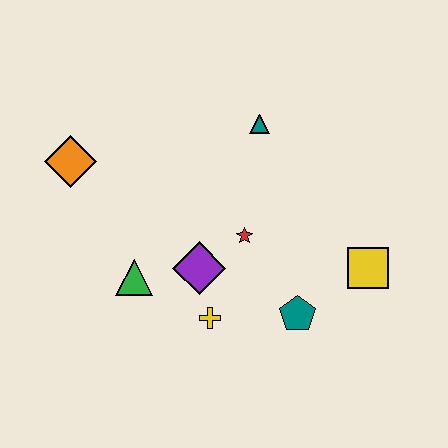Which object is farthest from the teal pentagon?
The orange diamond is farthest from the teal pentagon.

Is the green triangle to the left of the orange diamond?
No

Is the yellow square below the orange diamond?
Yes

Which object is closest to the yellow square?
The teal pentagon is closest to the yellow square.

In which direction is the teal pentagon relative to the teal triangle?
The teal pentagon is below the teal triangle.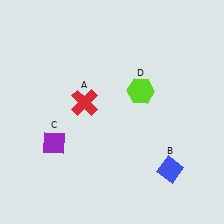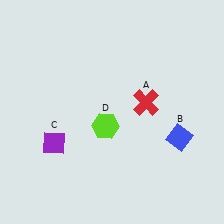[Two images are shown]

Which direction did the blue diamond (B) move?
The blue diamond (B) moved up.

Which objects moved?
The objects that moved are: the red cross (A), the blue diamond (B), the lime hexagon (D).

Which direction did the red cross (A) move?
The red cross (A) moved right.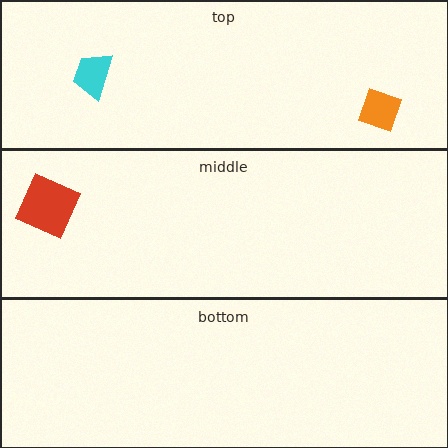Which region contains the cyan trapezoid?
The top region.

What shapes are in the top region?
The cyan trapezoid, the orange diamond.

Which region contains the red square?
The middle region.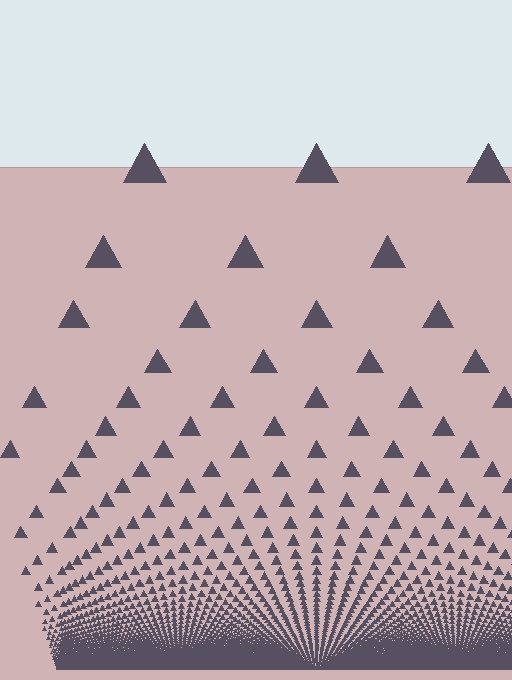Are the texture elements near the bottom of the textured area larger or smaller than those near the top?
Smaller. The gradient is inverted — elements near the bottom are smaller and denser.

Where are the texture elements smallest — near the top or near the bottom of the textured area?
Near the bottom.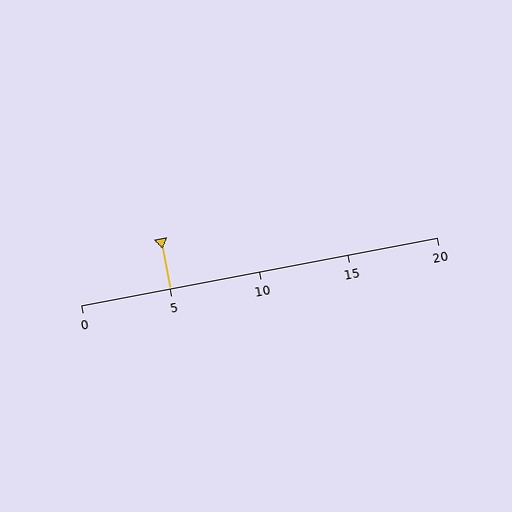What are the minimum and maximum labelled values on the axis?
The axis runs from 0 to 20.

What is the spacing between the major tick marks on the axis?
The major ticks are spaced 5 apart.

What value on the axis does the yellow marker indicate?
The marker indicates approximately 5.